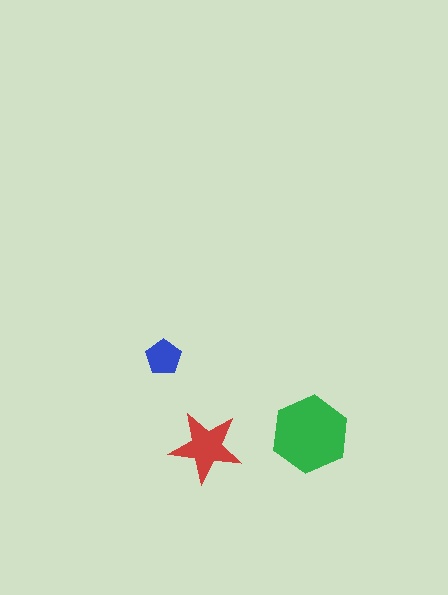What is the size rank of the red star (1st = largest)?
2nd.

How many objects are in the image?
There are 3 objects in the image.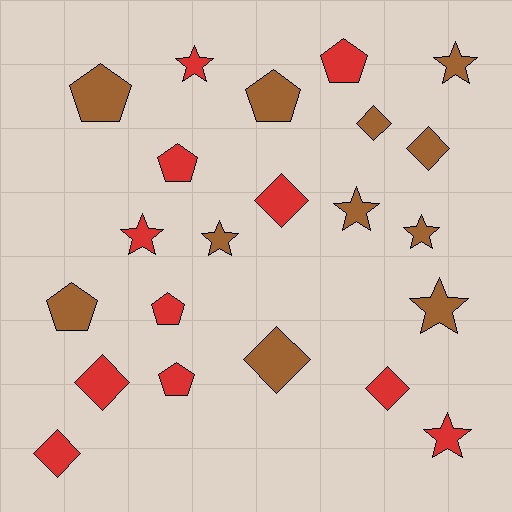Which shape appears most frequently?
Star, with 8 objects.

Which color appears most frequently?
Red, with 11 objects.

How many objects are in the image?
There are 22 objects.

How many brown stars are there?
There are 5 brown stars.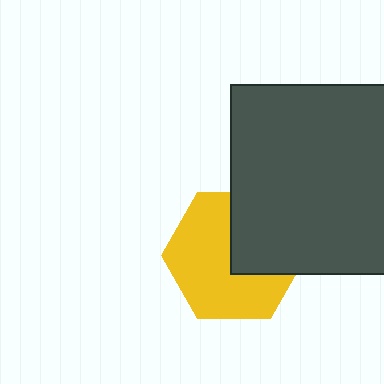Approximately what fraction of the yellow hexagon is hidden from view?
Roughly 37% of the yellow hexagon is hidden behind the dark gray square.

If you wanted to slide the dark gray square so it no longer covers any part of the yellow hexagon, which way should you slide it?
Slide it toward the upper-right — that is the most direct way to separate the two shapes.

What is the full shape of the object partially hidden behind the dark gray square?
The partially hidden object is a yellow hexagon.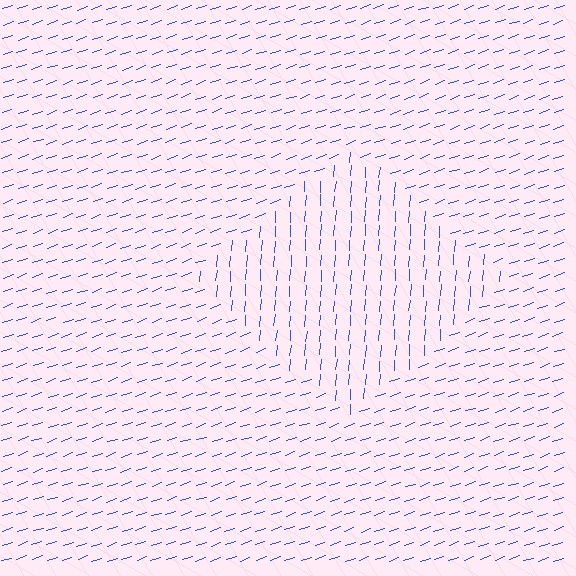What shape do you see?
I see a diamond.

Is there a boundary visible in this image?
Yes, there is a texture boundary formed by a change in line orientation.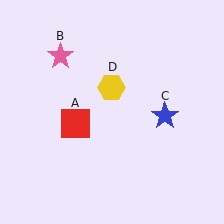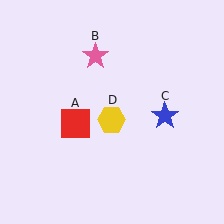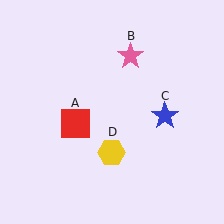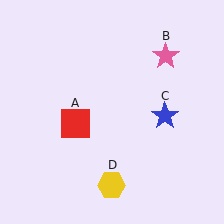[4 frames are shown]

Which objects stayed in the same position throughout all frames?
Red square (object A) and blue star (object C) remained stationary.